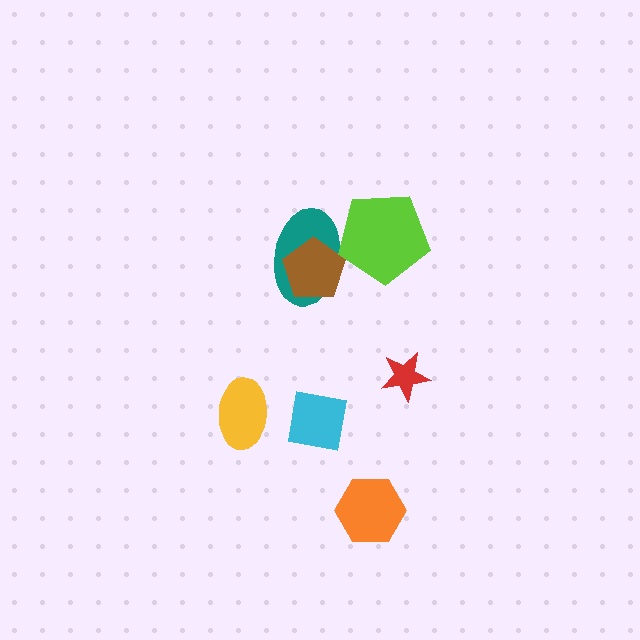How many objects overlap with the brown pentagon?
1 object overlaps with the brown pentagon.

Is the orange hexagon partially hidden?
No, no other shape covers it.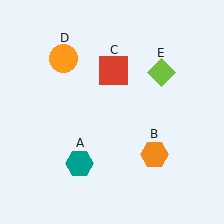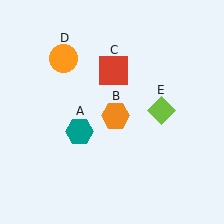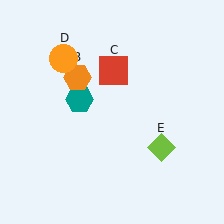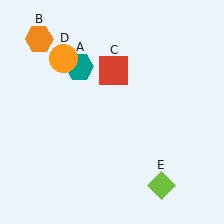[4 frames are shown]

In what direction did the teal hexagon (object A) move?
The teal hexagon (object A) moved up.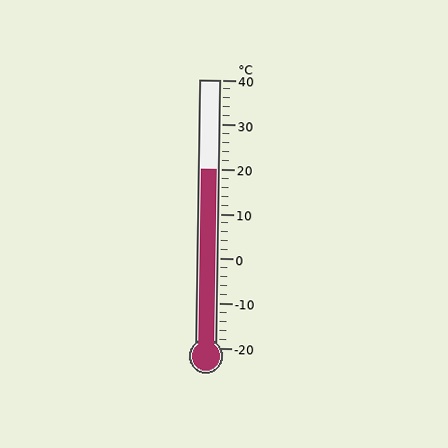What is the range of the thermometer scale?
The thermometer scale ranges from -20°C to 40°C.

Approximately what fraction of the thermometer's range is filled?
The thermometer is filled to approximately 65% of its range.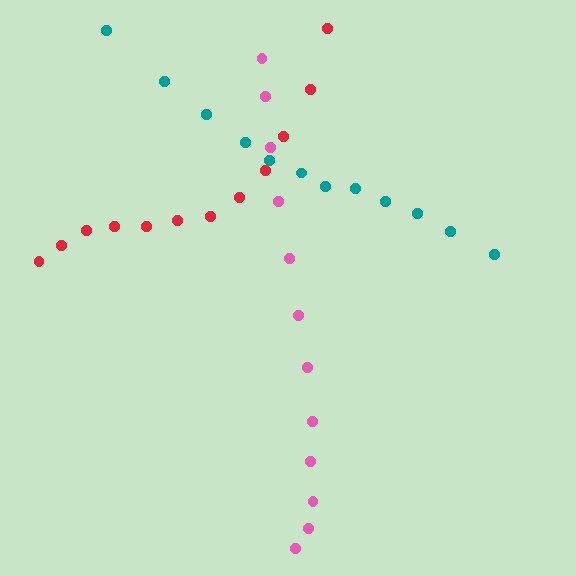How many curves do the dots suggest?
There are 3 distinct paths.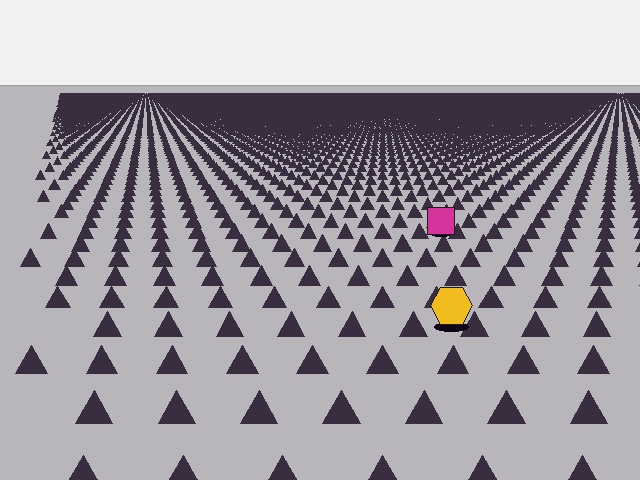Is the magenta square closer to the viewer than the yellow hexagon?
No. The yellow hexagon is closer — you can tell from the texture gradient: the ground texture is coarser near it.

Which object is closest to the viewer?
The yellow hexagon is closest. The texture marks near it are larger and more spread out.